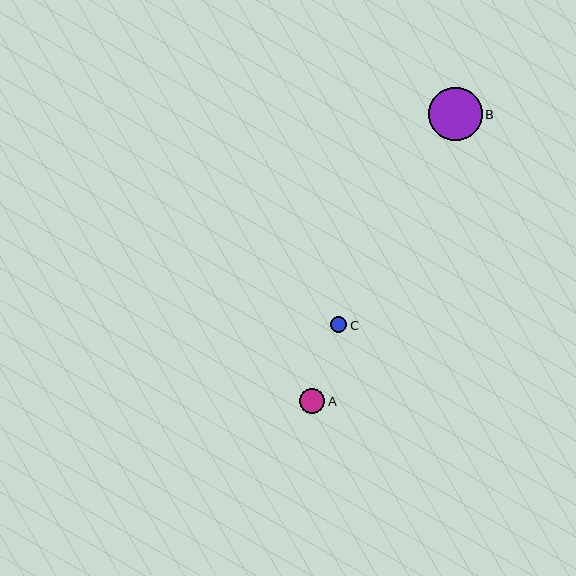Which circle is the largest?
Circle B is the largest with a size of approximately 53 pixels.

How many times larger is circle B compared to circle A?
Circle B is approximately 2.1 times the size of circle A.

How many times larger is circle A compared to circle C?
Circle A is approximately 1.6 times the size of circle C.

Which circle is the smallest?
Circle C is the smallest with a size of approximately 16 pixels.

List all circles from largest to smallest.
From largest to smallest: B, A, C.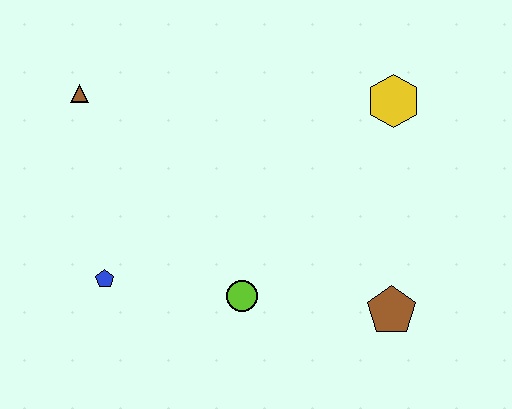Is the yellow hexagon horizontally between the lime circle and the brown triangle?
No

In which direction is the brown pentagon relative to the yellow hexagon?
The brown pentagon is below the yellow hexagon.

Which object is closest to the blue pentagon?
The lime circle is closest to the blue pentagon.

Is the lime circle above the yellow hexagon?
No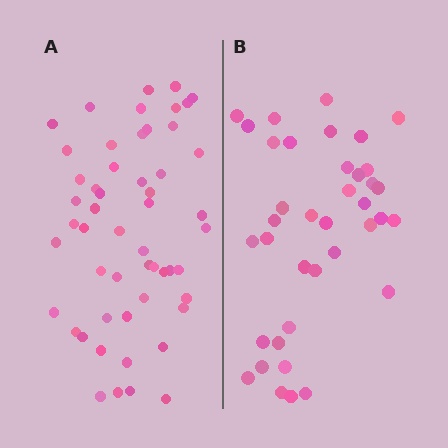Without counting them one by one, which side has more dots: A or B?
Region A (the left region) has more dots.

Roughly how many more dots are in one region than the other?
Region A has approximately 15 more dots than region B.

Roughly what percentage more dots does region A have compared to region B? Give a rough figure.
About 40% more.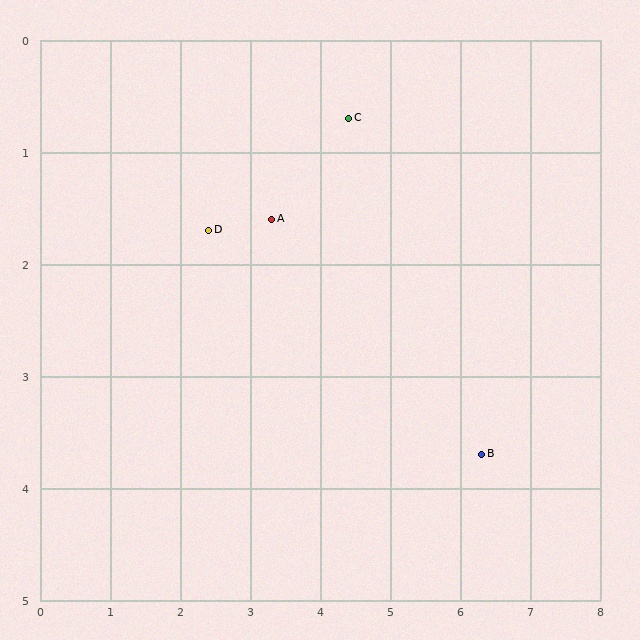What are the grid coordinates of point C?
Point C is at approximately (4.4, 0.7).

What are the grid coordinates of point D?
Point D is at approximately (2.4, 1.7).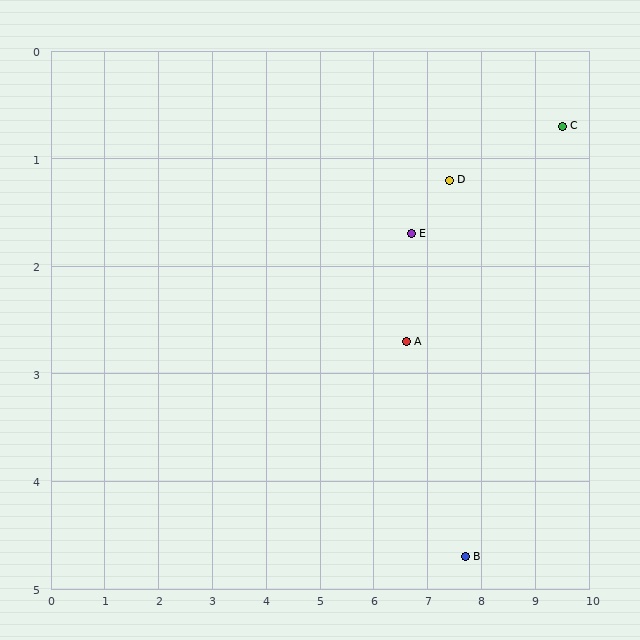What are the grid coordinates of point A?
Point A is at approximately (6.6, 2.7).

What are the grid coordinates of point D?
Point D is at approximately (7.4, 1.2).